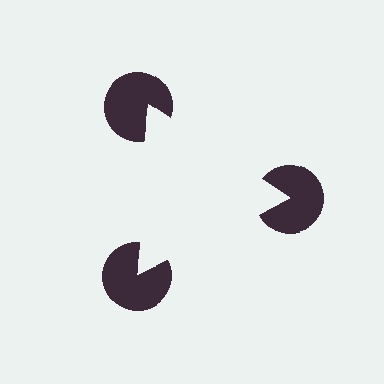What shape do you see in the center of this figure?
An illusory triangle — its edges are inferred from the aligned wedge cuts in the pac-man discs, not physically drawn.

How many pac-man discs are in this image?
There are 3 — one at each vertex of the illusory triangle.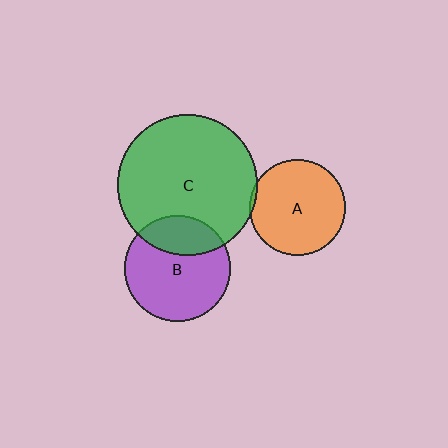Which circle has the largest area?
Circle C (green).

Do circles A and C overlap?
Yes.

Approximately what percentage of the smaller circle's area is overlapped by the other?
Approximately 5%.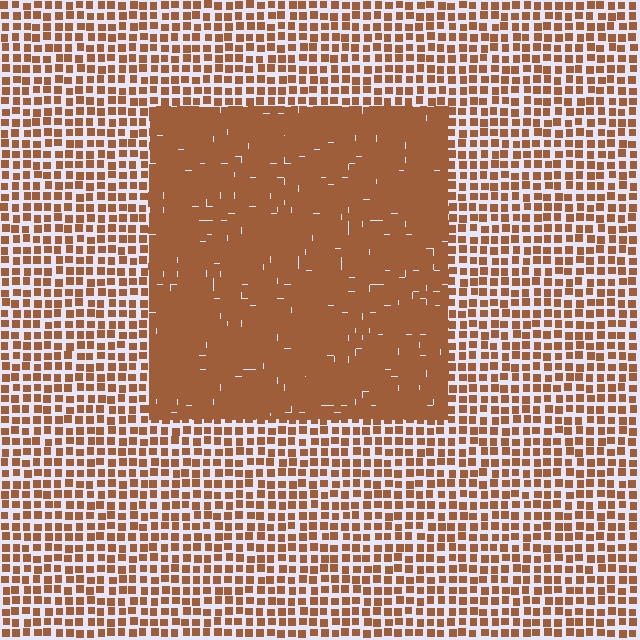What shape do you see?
I see a rectangle.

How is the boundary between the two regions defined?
The boundary is defined by a change in element density (approximately 2.2x ratio). All elements are the same color, size, and shape.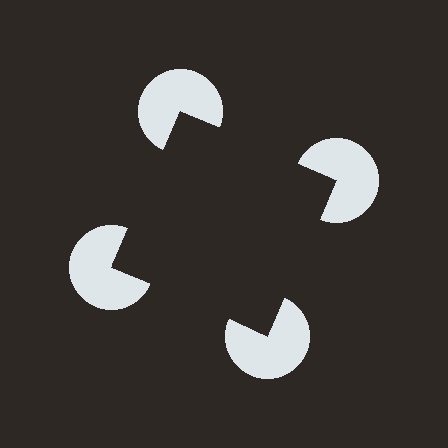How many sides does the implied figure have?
4 sides.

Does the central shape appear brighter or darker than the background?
It typically appears slightly darker than the background, even though no actual brightness change is drawn.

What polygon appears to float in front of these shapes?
An illusory square — its edges are inferred from the aligned wedge cuts in the pac-man discs, not physically drawn.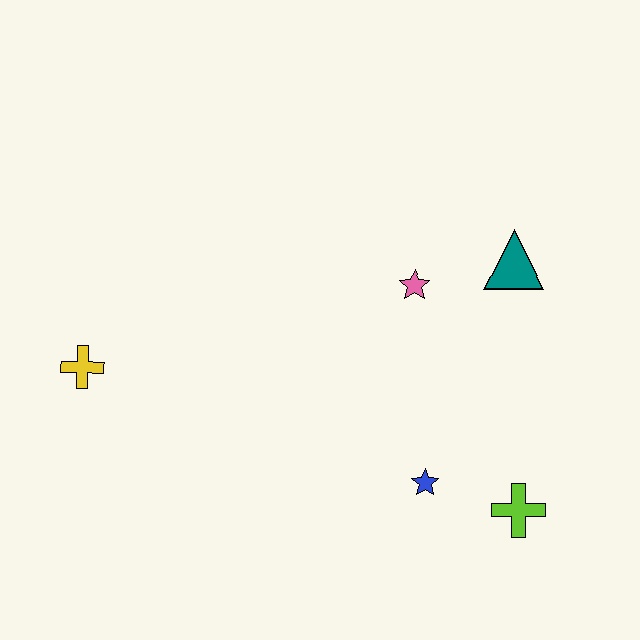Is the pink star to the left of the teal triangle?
Yes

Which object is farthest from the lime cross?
The yellow cross is farthest from the lime cross.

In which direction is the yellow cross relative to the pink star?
The yellow cross is to the left of the pink star.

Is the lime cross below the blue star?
Yes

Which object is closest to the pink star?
The teal triangle is closest to the pink star.